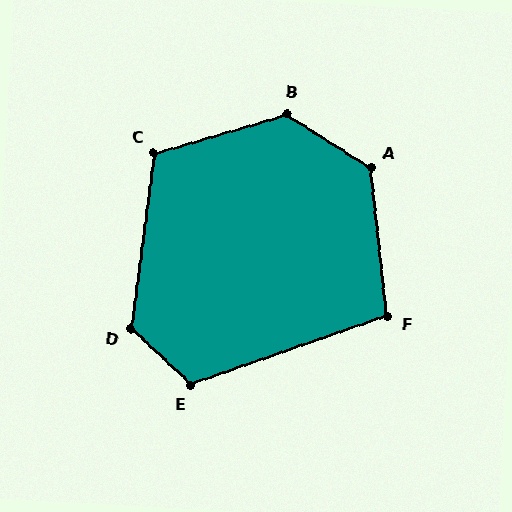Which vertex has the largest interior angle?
B, at approximately 131 degrees.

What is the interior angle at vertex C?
Approximately 114 degrees (obtuse).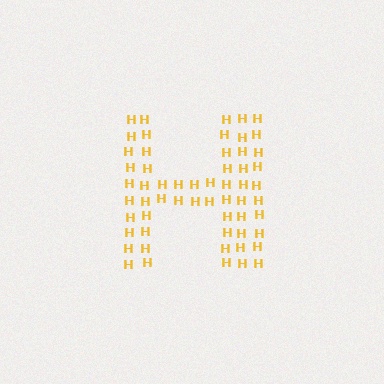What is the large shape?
The large shape is the letter H.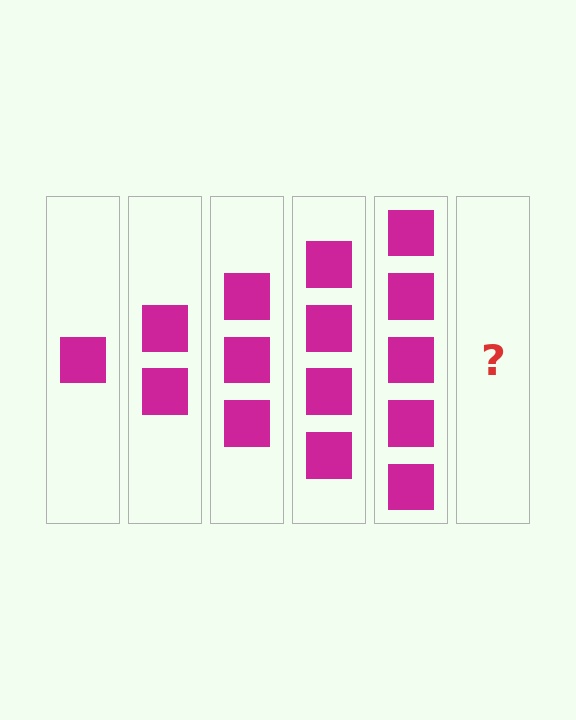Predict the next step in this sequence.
The next step is 6 squares.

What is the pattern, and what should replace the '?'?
The pattern is that each step adds one more square. The '?' should be 6 squares.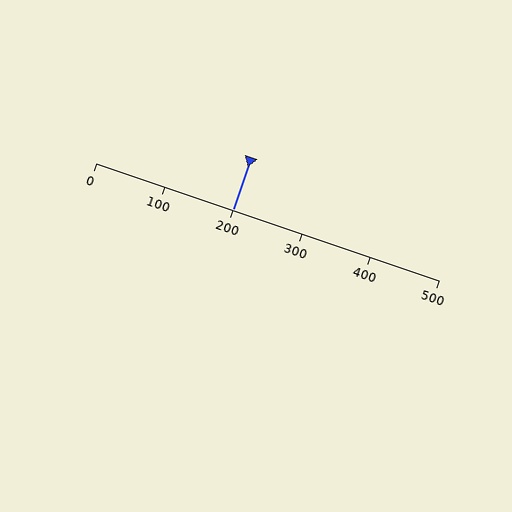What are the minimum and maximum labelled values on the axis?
The axis runs from 0 to 500.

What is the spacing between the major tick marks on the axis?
The major ticks are spaced 100 apart.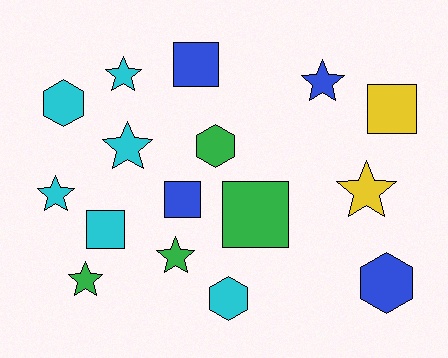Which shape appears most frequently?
Star, with 7 objects.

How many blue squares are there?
There are 2 blue squares.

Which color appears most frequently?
Cyan, with 6 objects.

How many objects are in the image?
There are 16 objects.